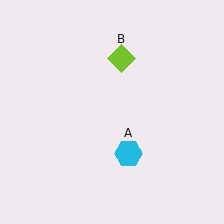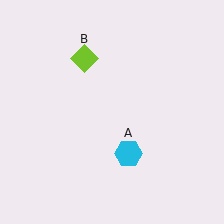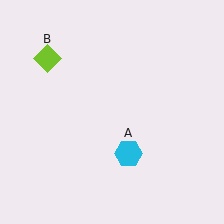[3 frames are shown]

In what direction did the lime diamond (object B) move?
The lime diamond (object B) moved left.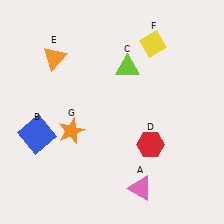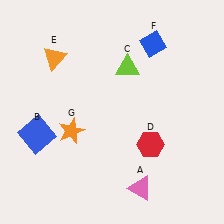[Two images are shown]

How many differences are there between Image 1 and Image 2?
There is 1 difference between the two images.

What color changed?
The diamond (F) changed from yellow in Image 1 to blue in Image 2.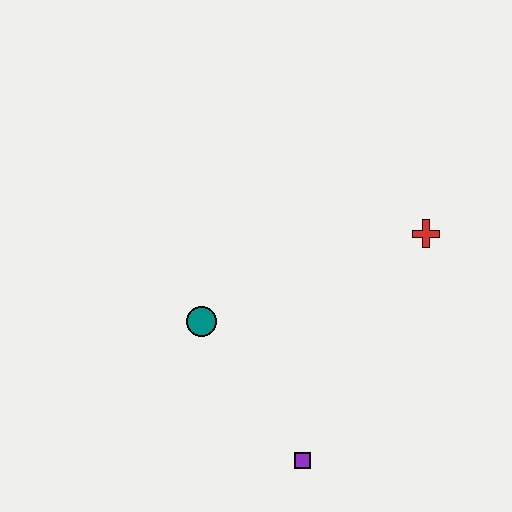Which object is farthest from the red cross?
The purple square is farthest from the red cross.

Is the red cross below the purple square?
No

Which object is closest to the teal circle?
The purple square is closest to the teal circle.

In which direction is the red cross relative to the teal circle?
The red cross is to the right of the teal circle.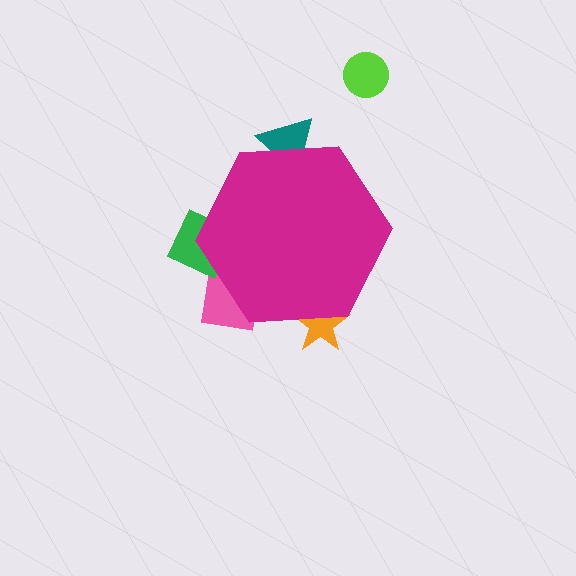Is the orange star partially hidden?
Yes, the orange star is partially hidden behind the magenta hexagon.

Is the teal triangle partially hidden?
Yes, the teal triangle is partially hidden behind the magenta hexagon.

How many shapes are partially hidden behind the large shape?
4 shapes are partially hidden.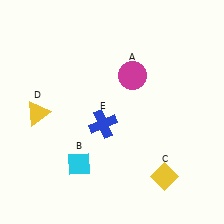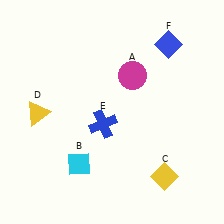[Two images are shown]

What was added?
A blue diamond (F) was added in Image 2.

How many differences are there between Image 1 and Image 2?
There is 1 difference between the two images.